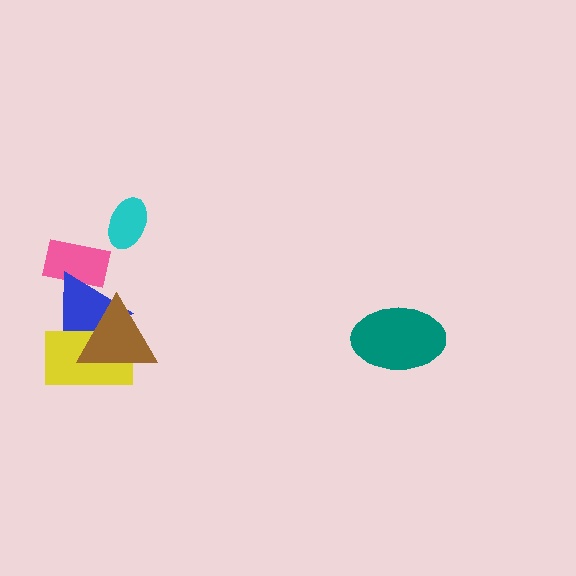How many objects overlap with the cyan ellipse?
0 objects overlap with the cyan ellipse.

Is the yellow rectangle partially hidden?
Yes, it is partially covered by another shape.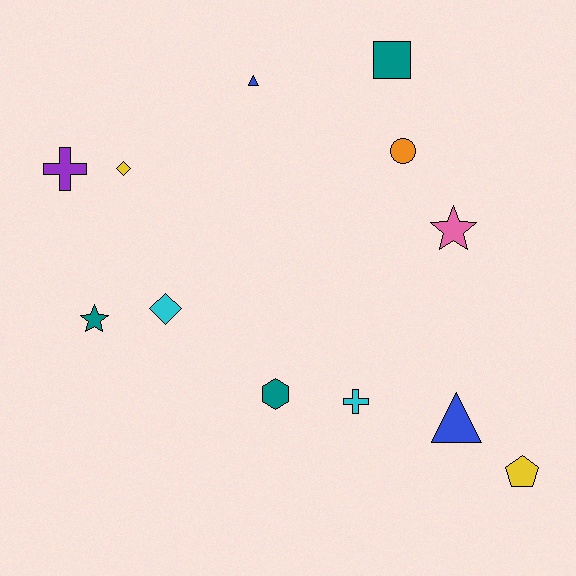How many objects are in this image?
There are 12 objects.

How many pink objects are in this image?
There is 1 pink object.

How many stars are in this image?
There are 2 stars.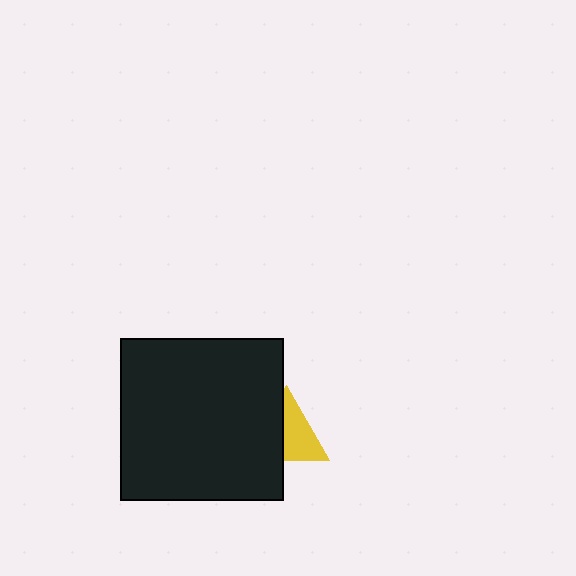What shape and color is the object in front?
The object in front is a black square.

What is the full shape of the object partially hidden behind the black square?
The partially hidden object is a yellow triangle.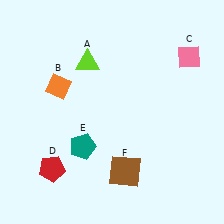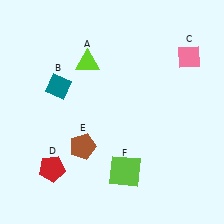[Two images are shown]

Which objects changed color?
B changed from orange to teal. E changed from teal to brown. F changed from brown to lime.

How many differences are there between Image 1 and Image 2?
There are 3 differences between the two images.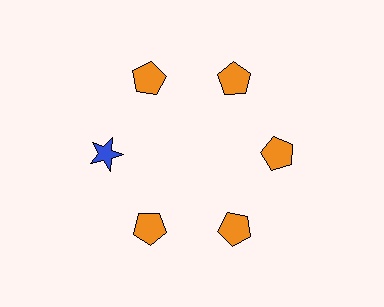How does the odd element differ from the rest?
It differs in both color (blue instead of orange) and shape (star instead of pentagon).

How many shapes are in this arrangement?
There are 6 shapes arranged in a ring pattern.